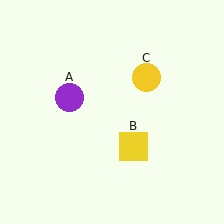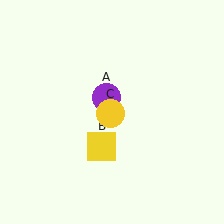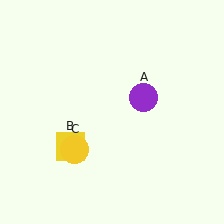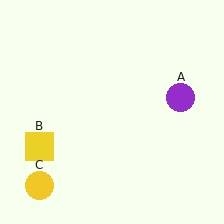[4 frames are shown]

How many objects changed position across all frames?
3 objects changed position: purple circle (object A), yellow square (object B), yellow circle (object C).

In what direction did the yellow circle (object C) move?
The yellow circle (object C) moved down and to the left.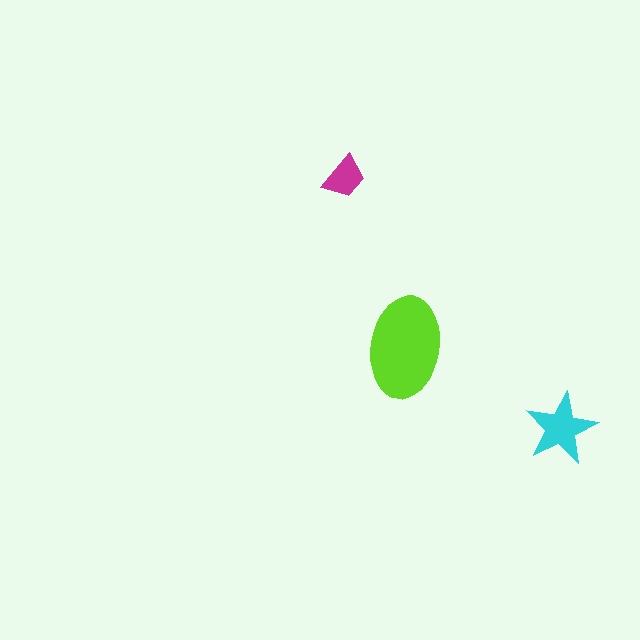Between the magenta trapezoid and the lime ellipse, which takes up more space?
The lime ellipse.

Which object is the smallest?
The magenta trapezoid.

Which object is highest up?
The magenta trapezoid is topmost.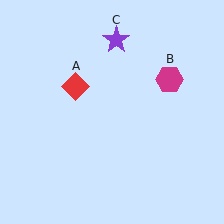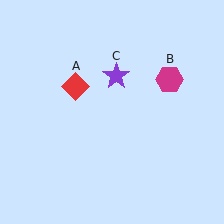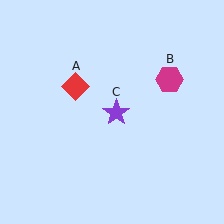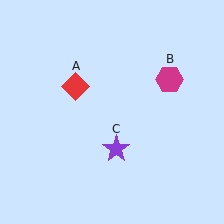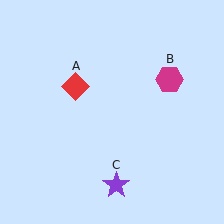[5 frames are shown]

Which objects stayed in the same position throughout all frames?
Red diamond (object A) and magenta hexagon (object B) remained stationary.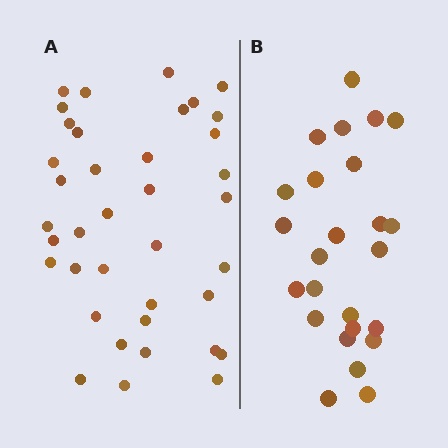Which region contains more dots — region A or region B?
Region A (the left region) has more dots.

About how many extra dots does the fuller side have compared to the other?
Region A has approximately 15 more dots than region B.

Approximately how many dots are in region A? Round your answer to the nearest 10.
About 40 dots. (The exact count is 38, which rounds to 40.)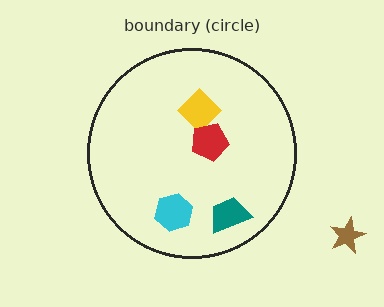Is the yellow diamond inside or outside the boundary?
Inside.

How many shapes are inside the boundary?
4 inside, 1 outside.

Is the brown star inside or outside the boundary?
Outside.